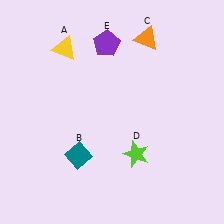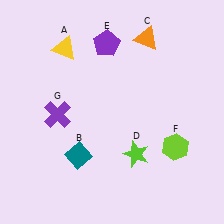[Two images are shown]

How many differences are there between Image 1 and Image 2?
There are 2 differences between the two images.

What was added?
A lime hexagon (F), a purple cross (G) were added in Image 2.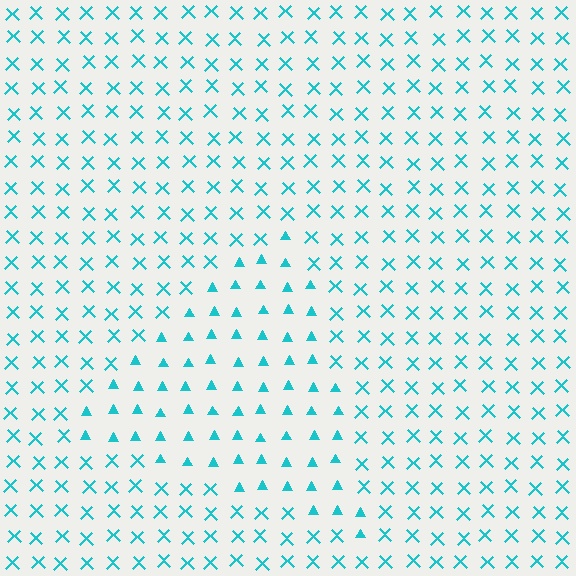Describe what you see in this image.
The image is filled with small cyan elements arranged in a uniform grid. A triangle-shaped region contains triangles, while the surrounding area contains X marks. The boundary is defined purely by the change in element shape.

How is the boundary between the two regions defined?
The boundary is defined by a change in element shape: triangles inside vs. X marks outside. All elements share the same color and spacing.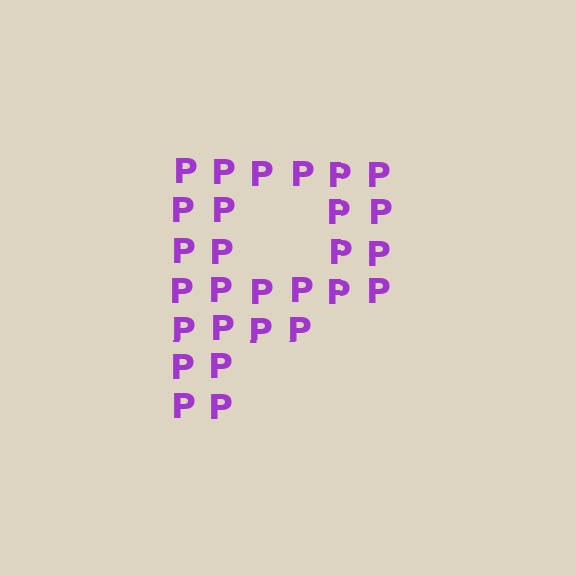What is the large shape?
The large shape is the letter P.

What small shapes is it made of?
It is made of small letter P's.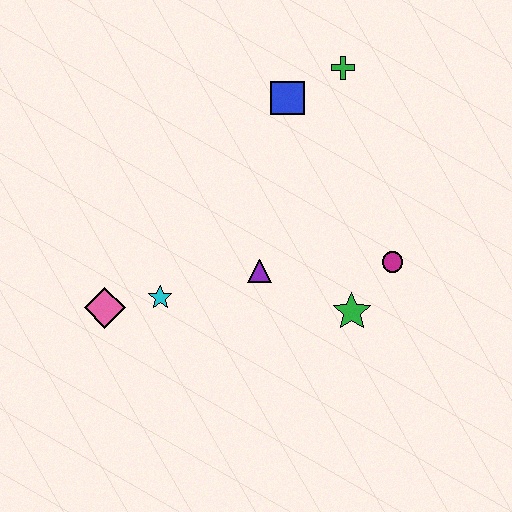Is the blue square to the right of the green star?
No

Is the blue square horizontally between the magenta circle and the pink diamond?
Yes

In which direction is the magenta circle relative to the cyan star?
The magenta circle is to the right of the cyan star.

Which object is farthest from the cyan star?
The green cross is farthest from the cyan star.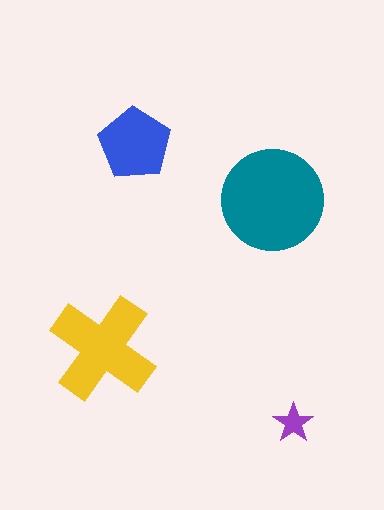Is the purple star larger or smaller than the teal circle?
Smaller.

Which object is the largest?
The teal circle.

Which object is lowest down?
The purple star is bottommost.